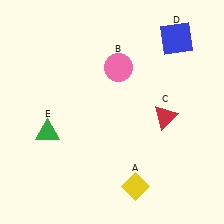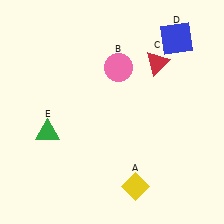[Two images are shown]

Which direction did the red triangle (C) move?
The red triangle (C) moved up.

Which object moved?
The red triangle (C) moved up.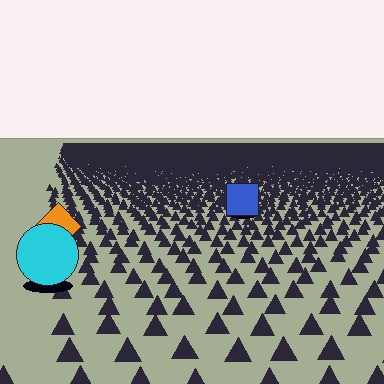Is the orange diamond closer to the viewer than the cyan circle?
No. The cyan circle is closer — you can tell from the texture gradient: the ground texture is coarser near it.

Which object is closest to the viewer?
The cyan circle is closest. The texture marks near it are larger and more spread out.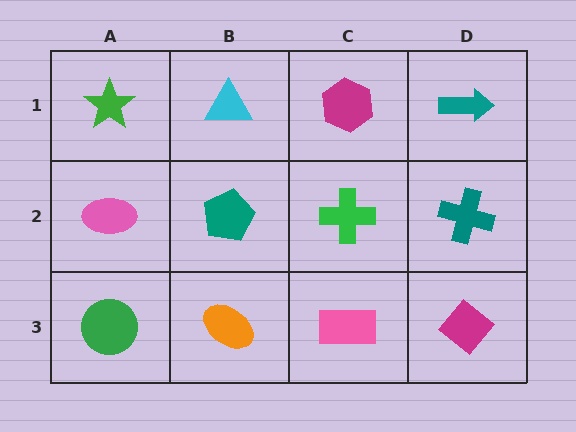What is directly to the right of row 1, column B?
A magenta hexagon.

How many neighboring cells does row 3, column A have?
2.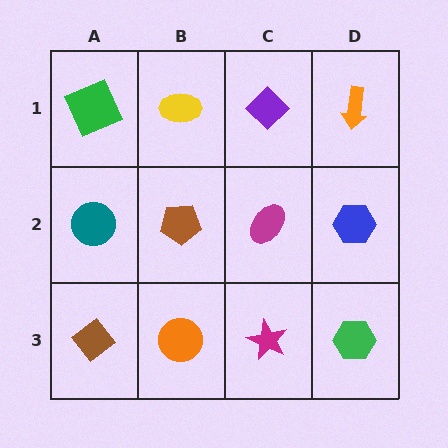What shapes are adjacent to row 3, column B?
A brown pentagon (row 2, column B), a brown diamond (row 3, column A), a magenta star (row 3, column C).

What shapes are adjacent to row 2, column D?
An orange arrow (row 1, column D), a green hexagon (row 3, column D), a magenta ellipse (row 2, column C).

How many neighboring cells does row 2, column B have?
4.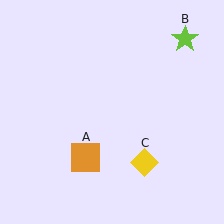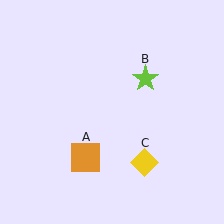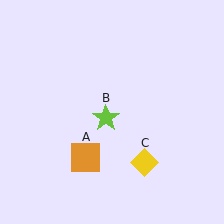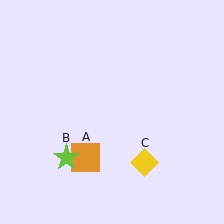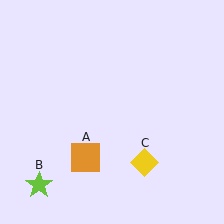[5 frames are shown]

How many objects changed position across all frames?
1 object changed position: lime star (object B).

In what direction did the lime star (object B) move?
The lime star (object B) moved down and to the left.